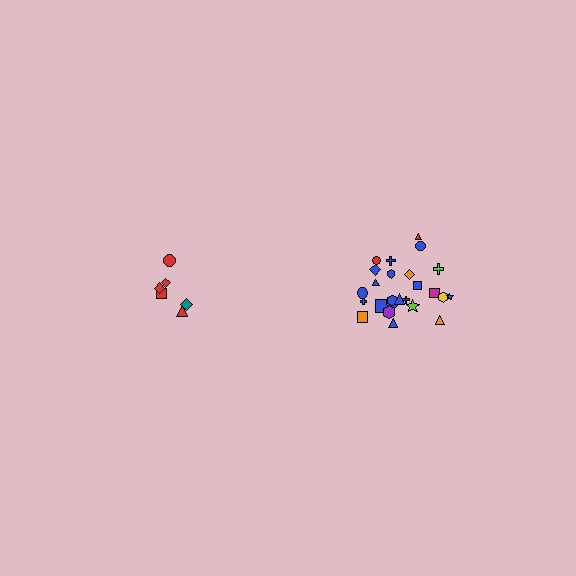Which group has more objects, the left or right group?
The right group.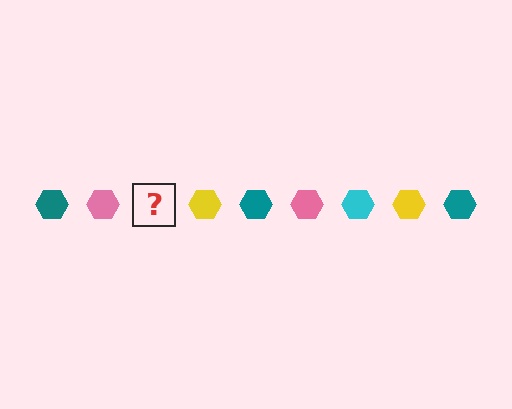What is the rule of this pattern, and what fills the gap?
The rule is that the pattern cycles through teal, pink, cyan, yellow hexagons. The gap should be filled with a cyan hexagon.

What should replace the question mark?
The question mark should be replaced with a cyan hexagon.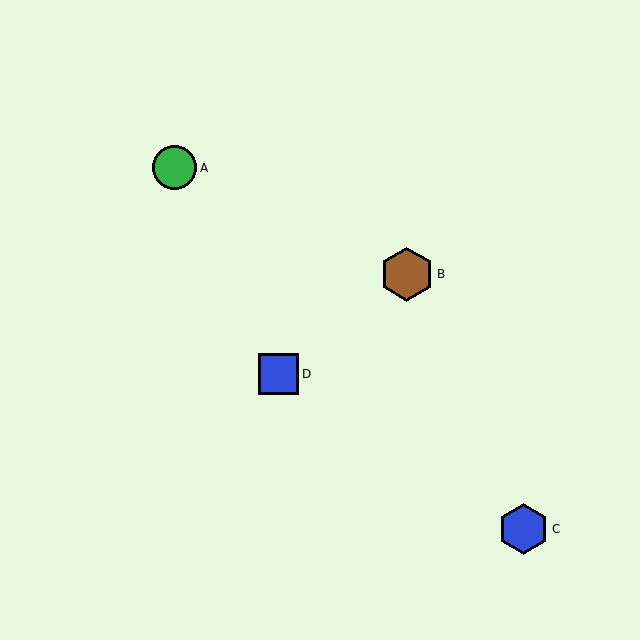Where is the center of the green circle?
The center of the green circle is at (175, 168).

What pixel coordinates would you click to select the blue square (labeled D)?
Click at (279, 374) to select the blue square D.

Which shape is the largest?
The brown hexagon (labeled B) is the largest.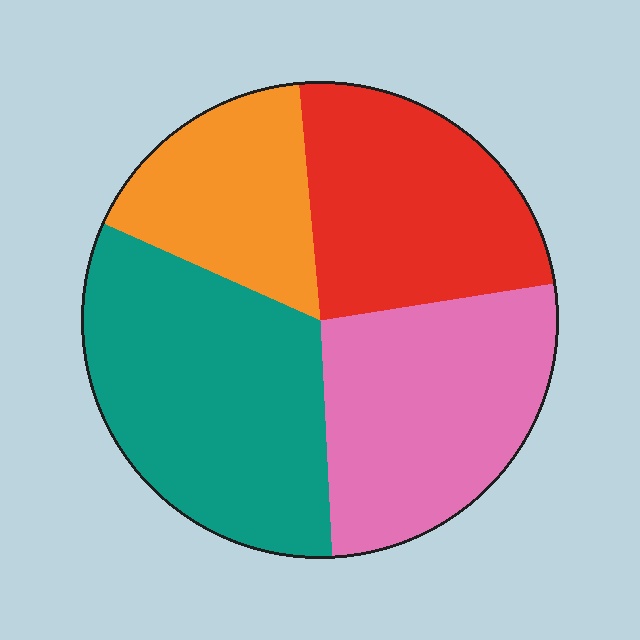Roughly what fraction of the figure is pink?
Pink covers roughly 25% of the figure.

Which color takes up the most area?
Teal, at roughly 35%.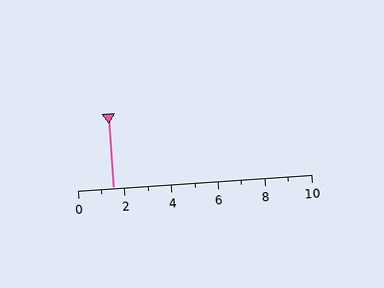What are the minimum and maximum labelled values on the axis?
The axis runs from 0 to 10.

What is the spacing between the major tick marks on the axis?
The major ticks are spaced 2 apart.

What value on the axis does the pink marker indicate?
The marker indicates approximately 1.5.